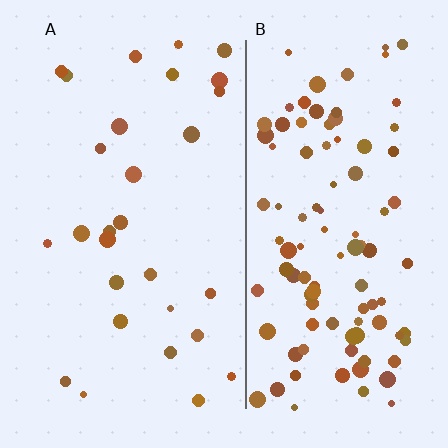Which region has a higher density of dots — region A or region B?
B (the right).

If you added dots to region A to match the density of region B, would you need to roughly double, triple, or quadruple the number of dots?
Approximately quadruple.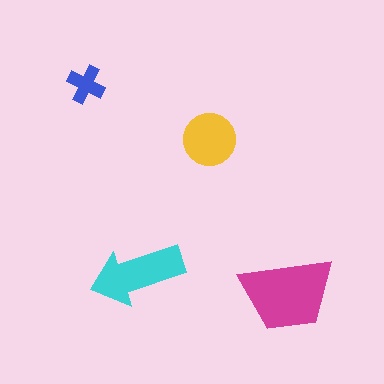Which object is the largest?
The magenta trapezoid.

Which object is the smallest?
The blue cross.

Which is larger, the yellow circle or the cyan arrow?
The cyan arrow.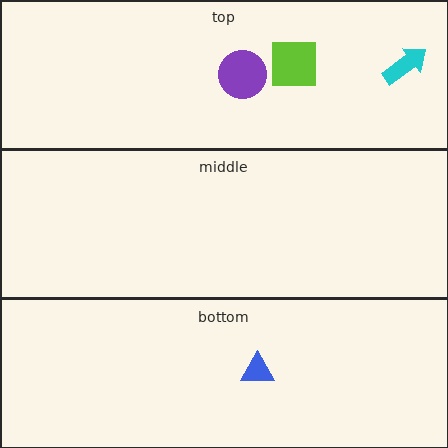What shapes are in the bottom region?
The blue triangle.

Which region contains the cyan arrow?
The top region.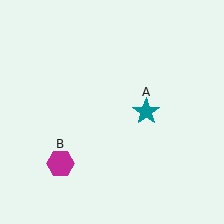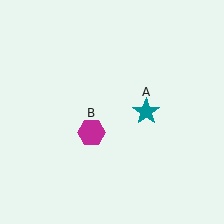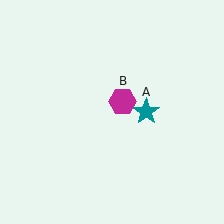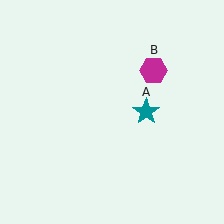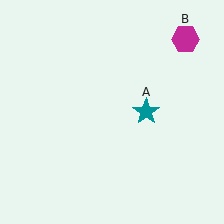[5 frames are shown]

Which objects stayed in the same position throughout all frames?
Teal star (object A) remained stationary.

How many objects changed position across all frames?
1 object changed position: magenta hexagon (object B).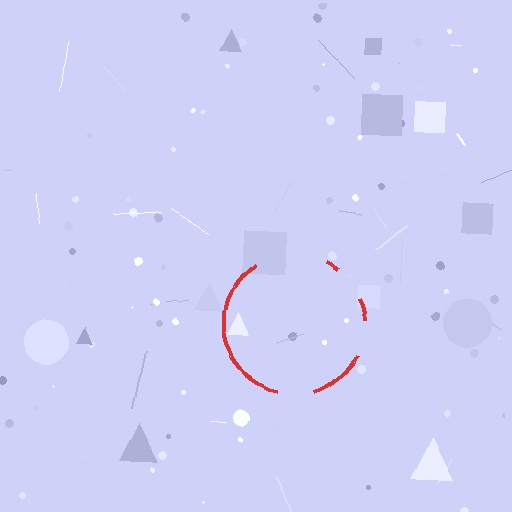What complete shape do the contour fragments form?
The contour fragments form a circle.